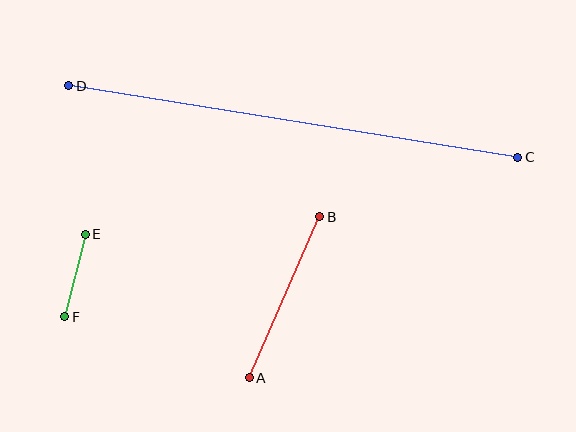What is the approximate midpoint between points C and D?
The midpoint is at approximately (293, 122) pixels.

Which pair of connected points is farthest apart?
Points C and D are farthest apart.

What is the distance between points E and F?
The distance is approximately 85 pixels.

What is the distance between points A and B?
The distance is approximately 176 pixels.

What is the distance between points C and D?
The distance is approximately 455 pixels.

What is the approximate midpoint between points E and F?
The midpoint is at approximately (75, 276) pixels.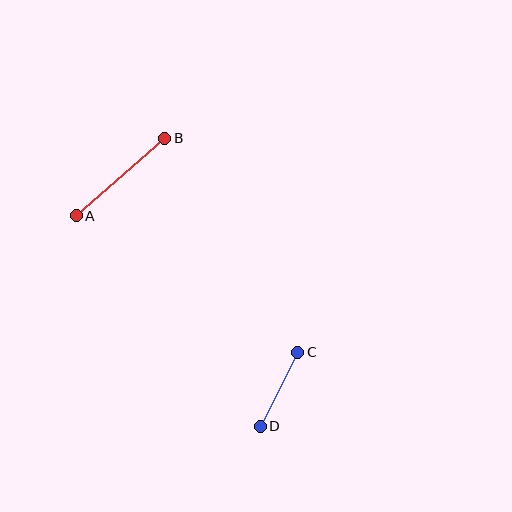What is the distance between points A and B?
The distance is approximately 118 pixels.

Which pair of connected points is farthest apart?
Points A and B are farthest apart.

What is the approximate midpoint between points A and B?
The midpoint is at approximately (120, 177) pixels.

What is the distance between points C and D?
The distance is approximately 83 pixels.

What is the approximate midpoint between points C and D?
The midpoint is at approximately (279, 389) pixels.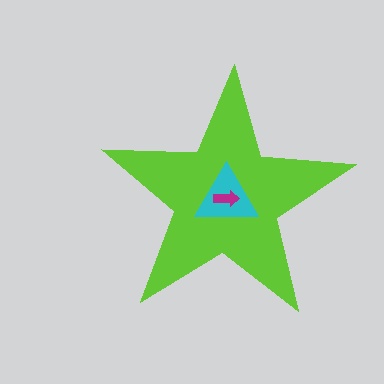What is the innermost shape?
The magenta arrow.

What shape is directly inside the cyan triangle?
The magenta arrow.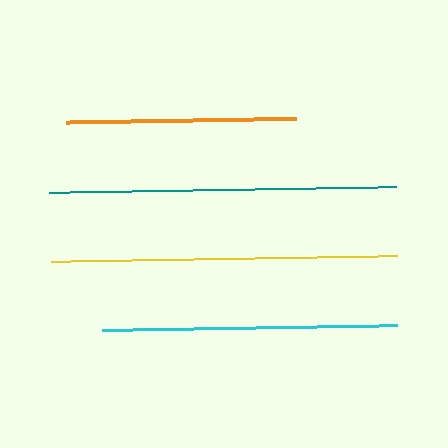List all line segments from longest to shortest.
From longest to shortest: teal, yellow, cyan, orange.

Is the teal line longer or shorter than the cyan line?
The teal line is longer than the cyan line.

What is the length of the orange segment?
The orange segment is approximately 230 pixels long.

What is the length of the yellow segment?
The yellow segment is approximately 346 pixels long.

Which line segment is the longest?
The teal line is the longest at approximately 347 pixels.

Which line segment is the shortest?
The orange line is the shortest at approximately 230 pixels.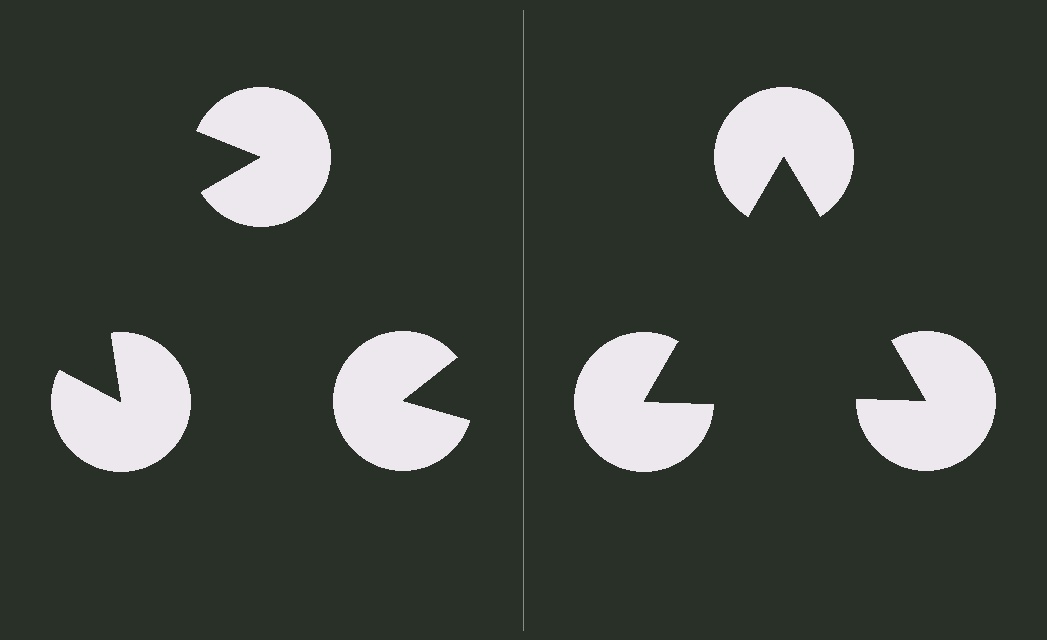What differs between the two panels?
The pac-man discs are positioned identically on both sides; only the wedge orientations differ. On the right they align to a triangle; on the left they are misaligned.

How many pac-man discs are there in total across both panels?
6 — 3 on each side.